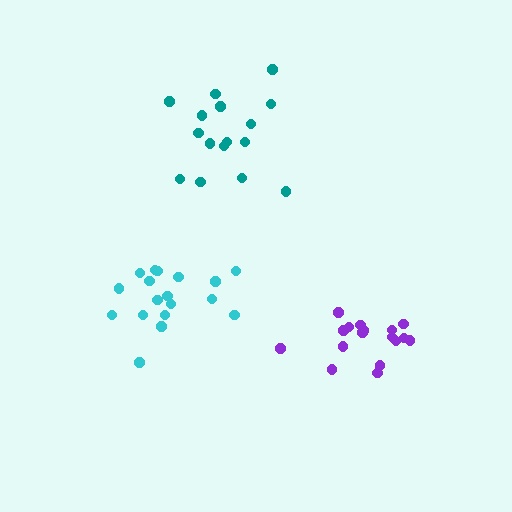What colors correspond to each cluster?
The clusters are colored: teal, purple, cyan.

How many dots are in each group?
Group 1: 16 dots, Group 2: 17 dots, Group 3: 18 dots (51 total).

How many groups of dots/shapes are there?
There are 3 groups.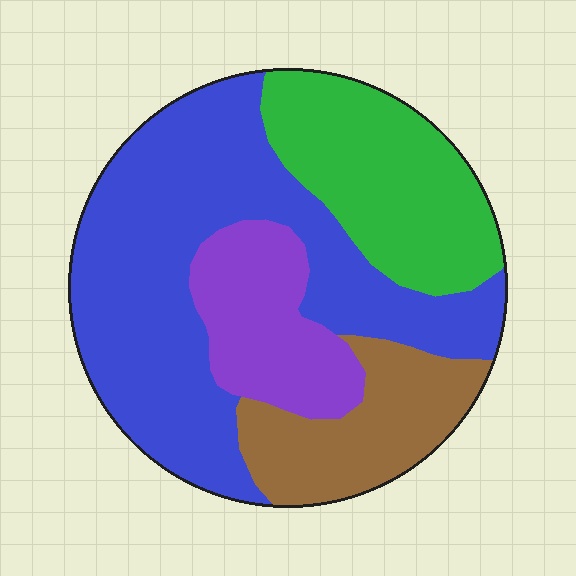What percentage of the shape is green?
Green covers about 20% of the shape.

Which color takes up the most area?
Blue, at roughly 45%.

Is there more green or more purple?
Green.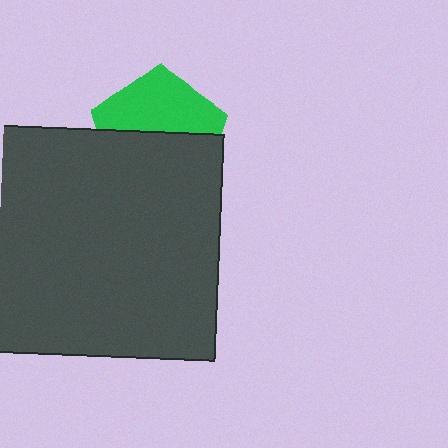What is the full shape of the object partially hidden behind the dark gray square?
The partially hidden object is a green pentagon.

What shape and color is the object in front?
The object in front is a dark gray square.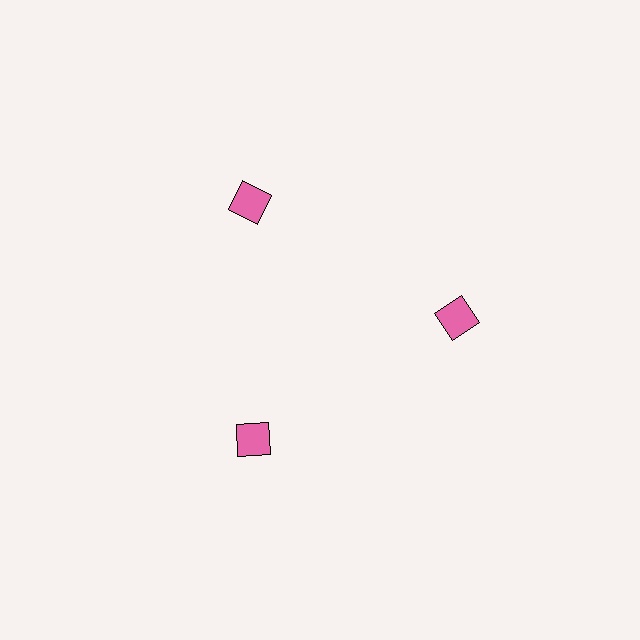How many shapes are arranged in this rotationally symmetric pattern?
There are 3 shapes, arranged in 3 groups of 1.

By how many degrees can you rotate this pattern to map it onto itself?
The pattern maps onto itself every 120 degrees of rotation.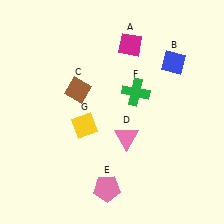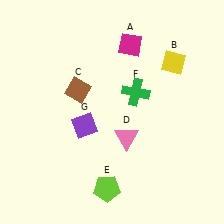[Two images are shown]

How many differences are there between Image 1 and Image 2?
There are 3 differences between the two images.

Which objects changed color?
B changed from blue to yellow. E changed from pink to lime. G changed from yellow to purple.